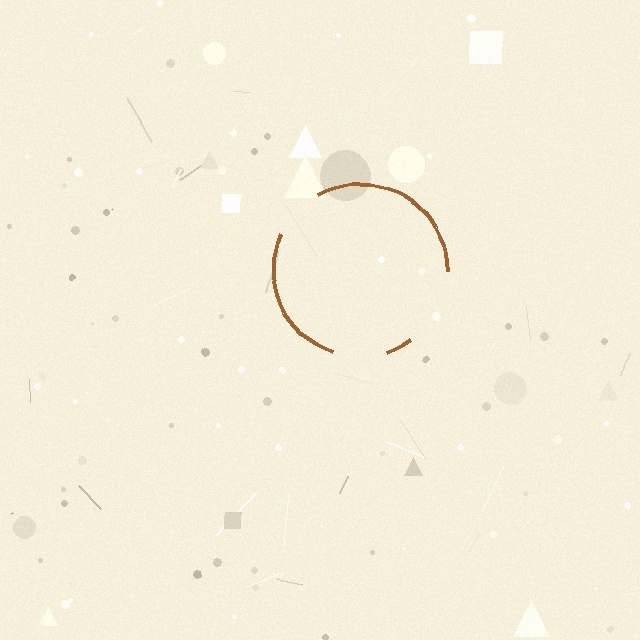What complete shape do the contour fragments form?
The contour fragments form a circle.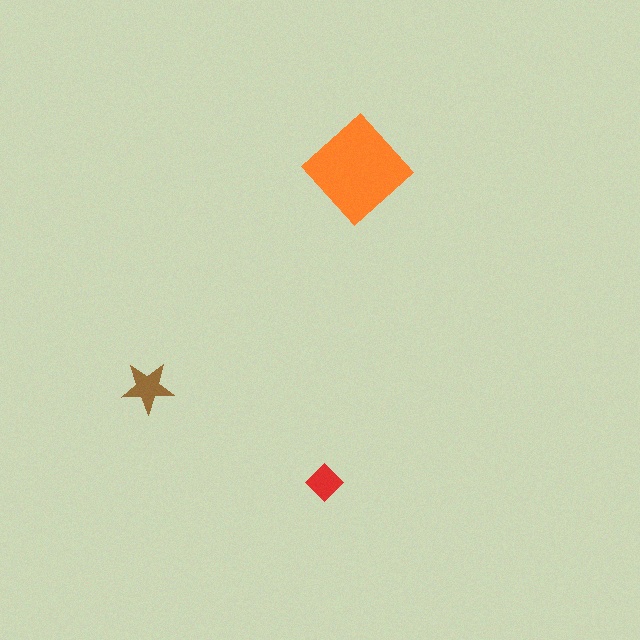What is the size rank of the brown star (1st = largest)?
2nd.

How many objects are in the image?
There are 3 objects in the image.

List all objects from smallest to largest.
The red diamond, the brown star, the orange diamond.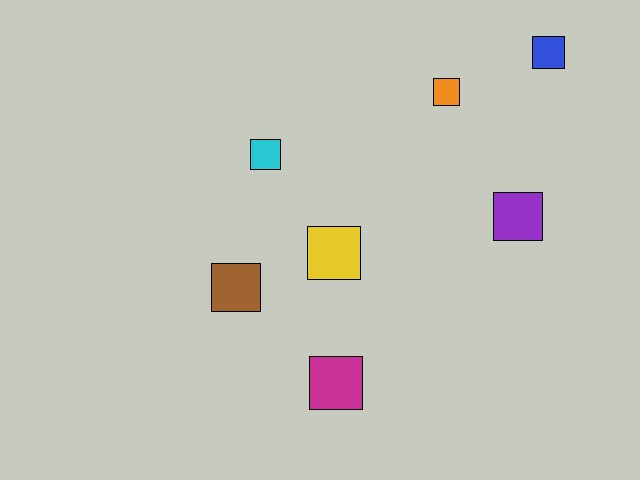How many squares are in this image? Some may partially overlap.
There are 7 squares.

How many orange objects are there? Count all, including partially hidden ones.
There is 1 orange object.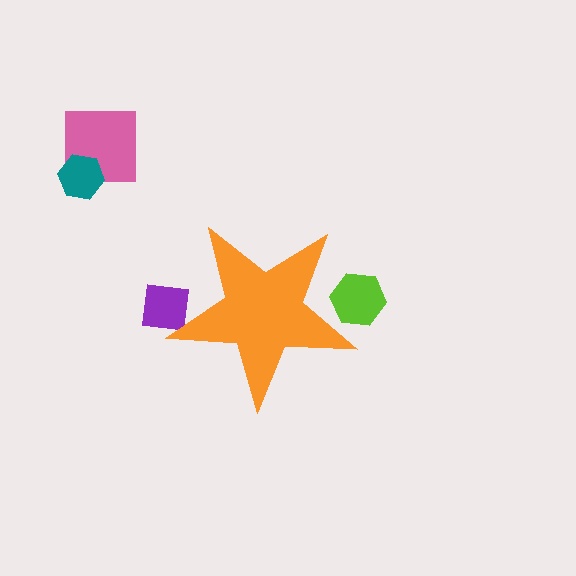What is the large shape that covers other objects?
An orange star.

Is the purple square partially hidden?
Yes, the purple square is partially hidden behind the orange star.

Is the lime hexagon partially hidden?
Yes, the lime hexagon is partially hidden behind the orange star.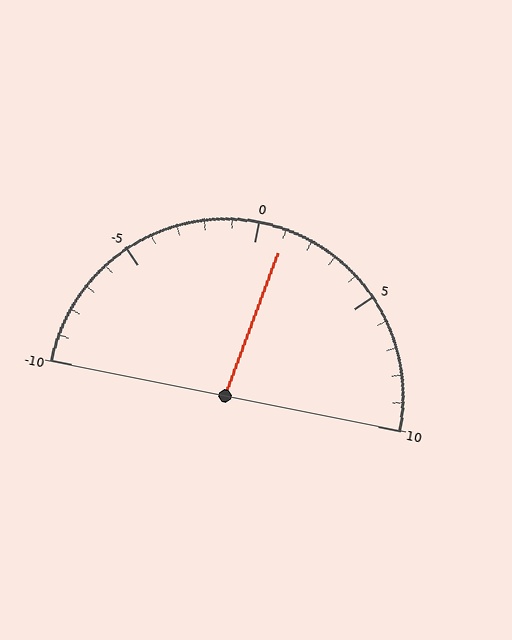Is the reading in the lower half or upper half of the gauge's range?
The reading is in the upper half of the range (-10 to 10).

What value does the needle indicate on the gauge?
The needle indicates approximately 1.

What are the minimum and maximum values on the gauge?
The gauge ranges from -10 to 10.